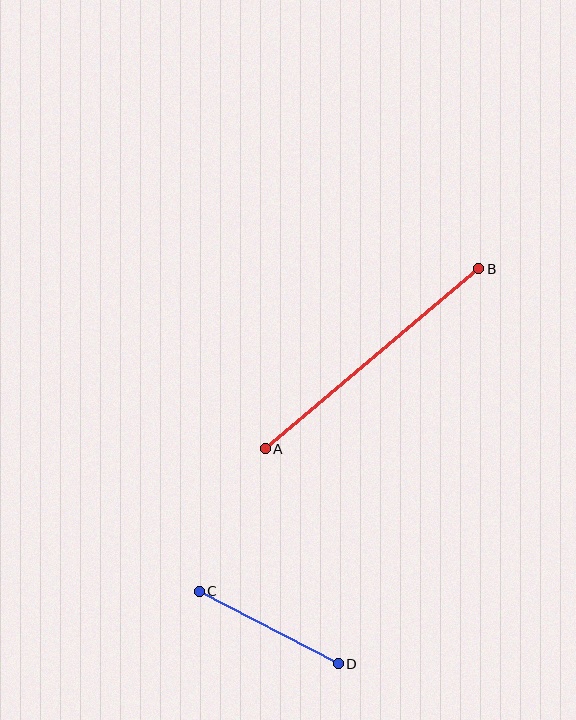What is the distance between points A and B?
The distance is approximately 279 pixels.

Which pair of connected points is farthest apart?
Points A and B are farthest apart.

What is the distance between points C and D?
The distance is approximately 157 pixels.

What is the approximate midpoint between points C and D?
The midpoint is at approximately (269, 627) pixels.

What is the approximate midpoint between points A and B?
The midpoint is at approximately (372, 359) pixels.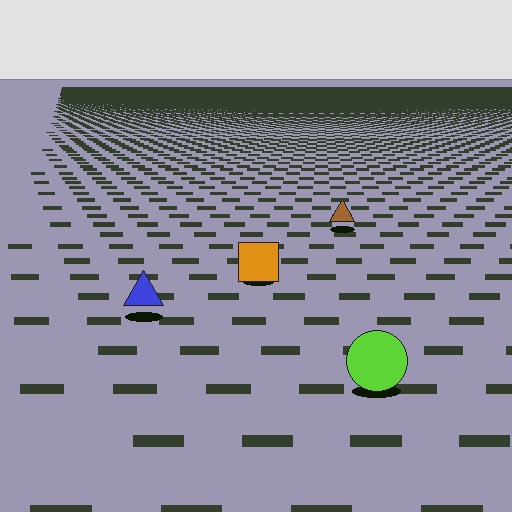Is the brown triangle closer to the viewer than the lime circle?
No. The lime circle is closer — you can tell from the texture gradient: the ground texture is coarser near it.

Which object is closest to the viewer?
The lime circle is closest. The texture marks near it are larger and more spread out.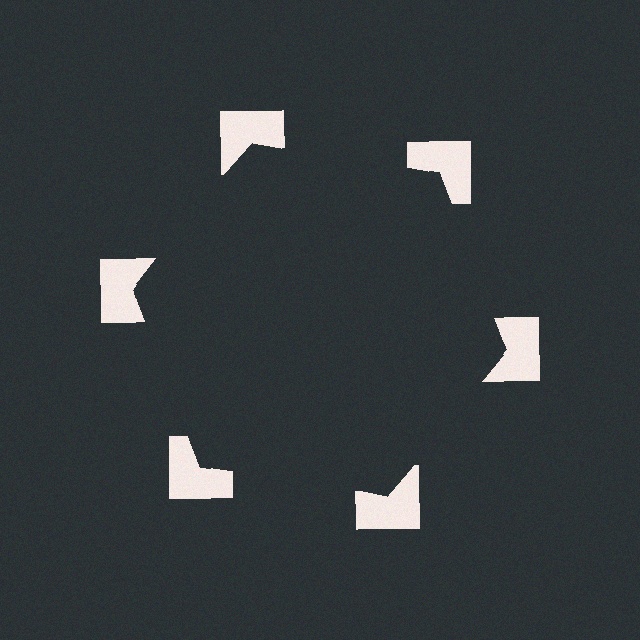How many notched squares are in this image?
There are 6 — one at each vertex of the illusory hexagon.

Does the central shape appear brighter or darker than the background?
It typically appears slightly darker than the background, even though no actual brightness change is drawn.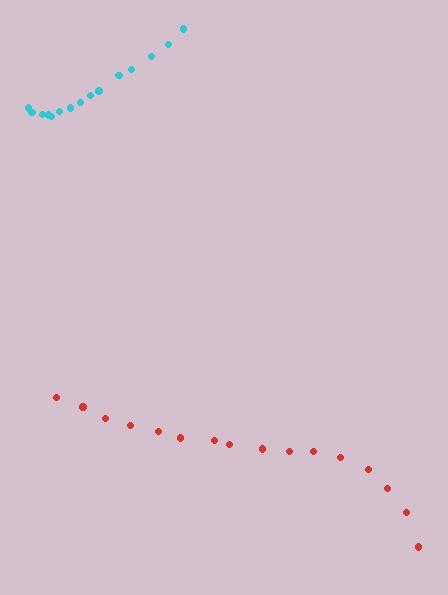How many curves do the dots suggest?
There are 2 distinct paths.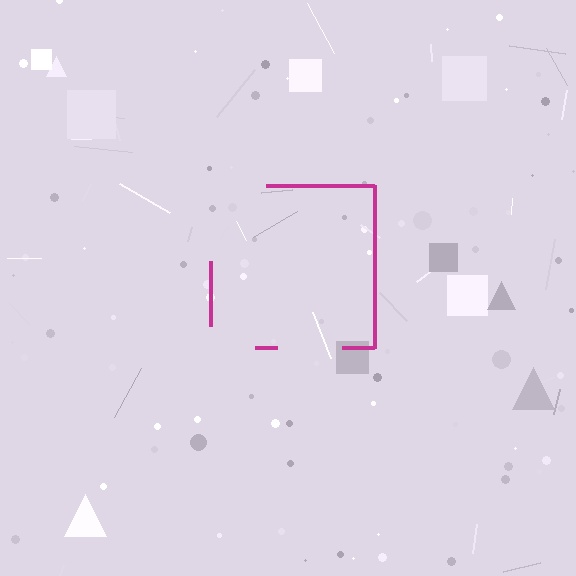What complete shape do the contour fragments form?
The contour fragments form a square.